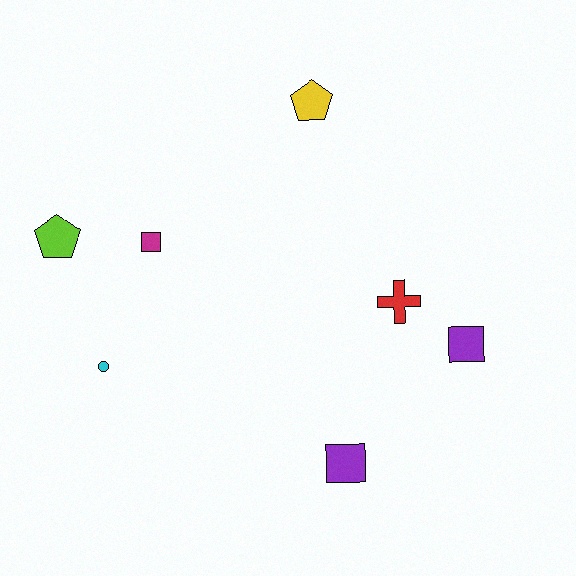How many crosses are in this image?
There is 1 cross.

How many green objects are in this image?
There are no green objects.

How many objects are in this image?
There are 7 objects.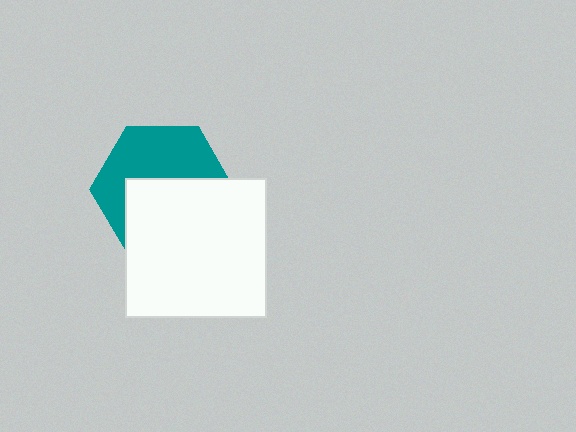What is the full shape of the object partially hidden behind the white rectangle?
The partially hidden object is a teal hexagon.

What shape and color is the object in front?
The object in front is a white rectangle.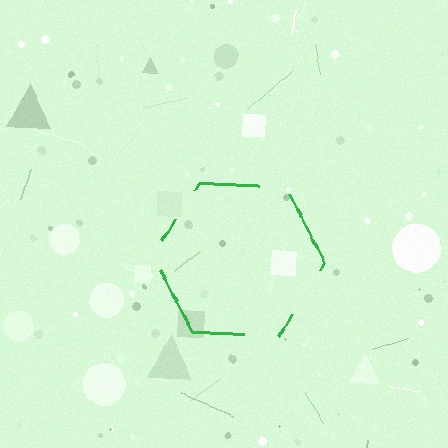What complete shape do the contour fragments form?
The contour fragments form a hexagon.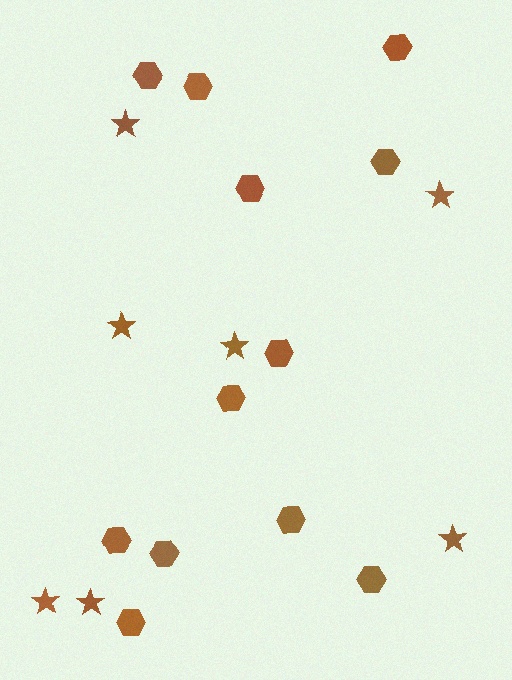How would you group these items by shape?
There are 2 groups: one group of hexagons (12) and one group of stars (7).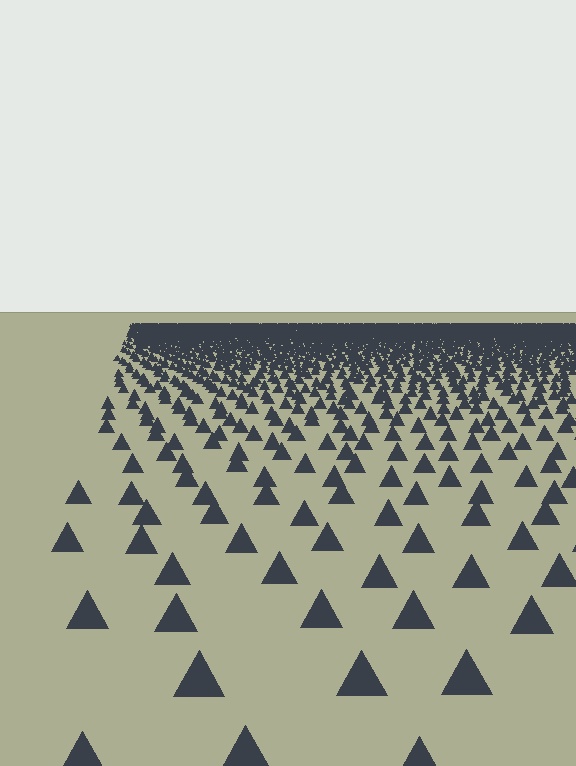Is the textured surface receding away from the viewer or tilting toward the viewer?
The surface is receding away from the viewer. Texture elements get smaller and denser toward the top.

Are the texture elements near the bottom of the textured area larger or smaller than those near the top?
Larger. Near the bottom, elements are closer to the viewer and appear at a bigger on-screen size.